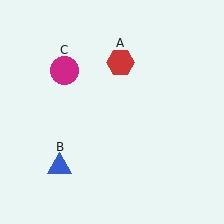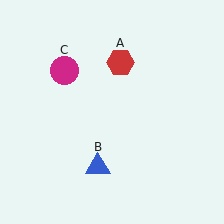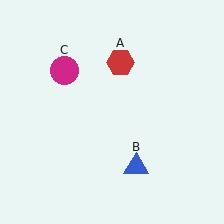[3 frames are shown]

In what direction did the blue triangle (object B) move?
The blue triangle (object B) moved right.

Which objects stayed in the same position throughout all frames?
Red hexagon (object A) and magenta circle (object C) remained stationary.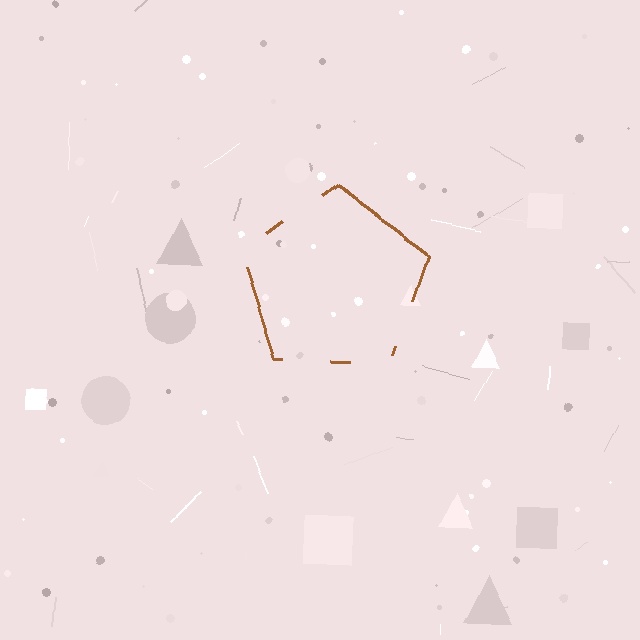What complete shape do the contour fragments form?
The contour fragments form a pentagon.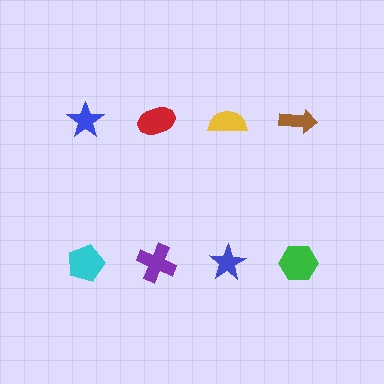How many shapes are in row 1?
4 shapes.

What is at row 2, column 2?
A purple cross.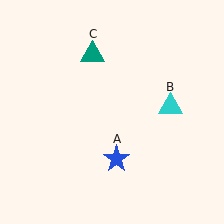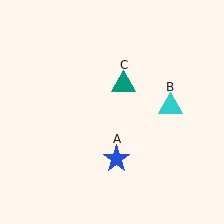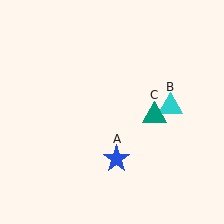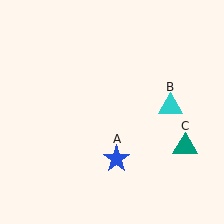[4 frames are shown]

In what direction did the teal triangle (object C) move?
The teal triangle (object C) moved down and to the right.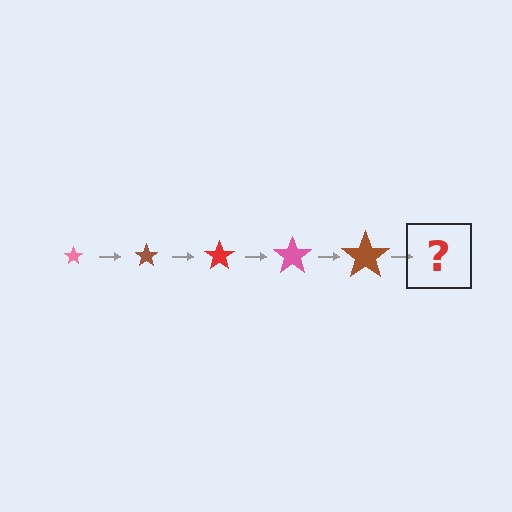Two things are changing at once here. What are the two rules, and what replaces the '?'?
The two rules are that the star grows larger each step and the color cycles through pink, brown, and red. The '?' should be a red star, larger than the previous one.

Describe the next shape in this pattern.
It should be a red star, larger than the previous one.